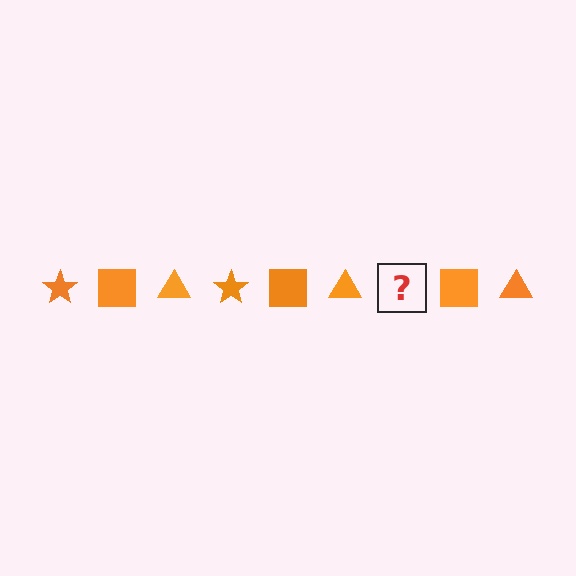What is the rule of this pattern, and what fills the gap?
The rule is that the pattern cycles through star, square, triangle shapes in orange. The gap should be filled with an orange star.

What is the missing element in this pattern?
The missing element is an orange star.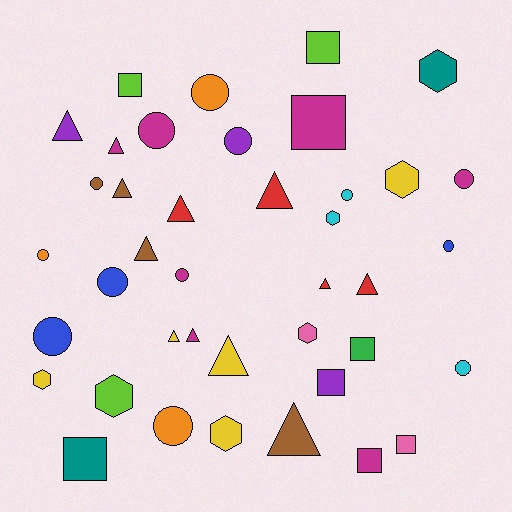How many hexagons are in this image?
There are 7 hexagons.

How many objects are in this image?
There are 40 objects.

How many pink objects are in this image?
There are 2 pink objects.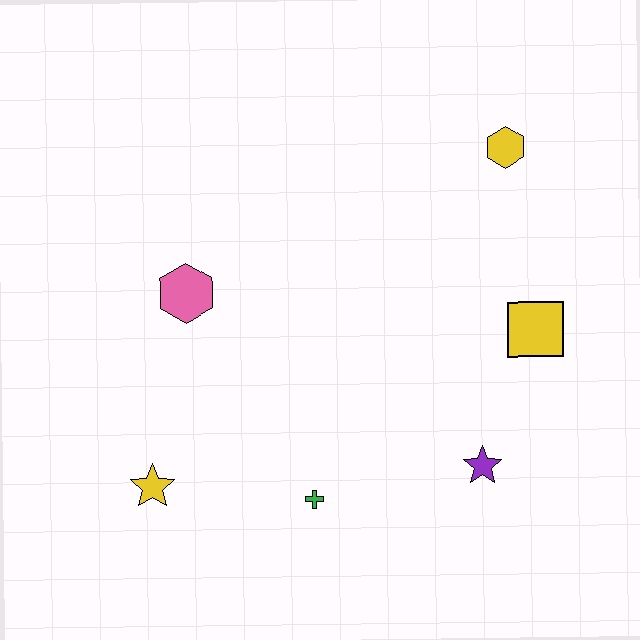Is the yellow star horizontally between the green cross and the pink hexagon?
No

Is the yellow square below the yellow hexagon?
Yes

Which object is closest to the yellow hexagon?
The yellow square is closest to the yellow hexagon.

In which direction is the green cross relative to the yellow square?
The green cross is to the left of the yellow square.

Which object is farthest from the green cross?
The yellow hexagon is farthest from the green cross.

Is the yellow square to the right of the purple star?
Yes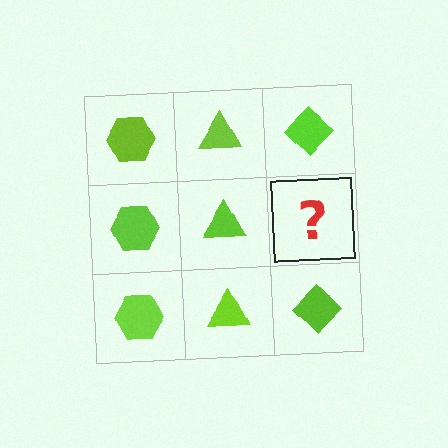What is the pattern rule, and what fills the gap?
The rule is that each column has a consistent shape. The gap should be filled with a lime diamond.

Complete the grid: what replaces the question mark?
The question mark should be replaced with a lime diamond.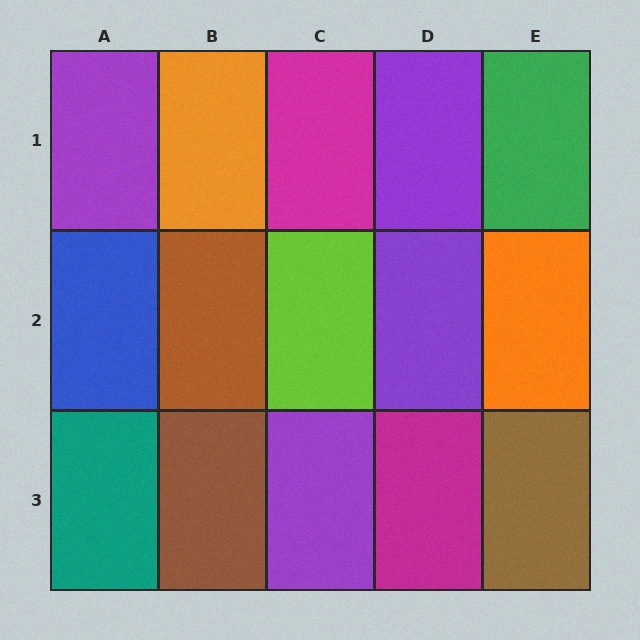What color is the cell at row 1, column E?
Green.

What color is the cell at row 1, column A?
Purple.